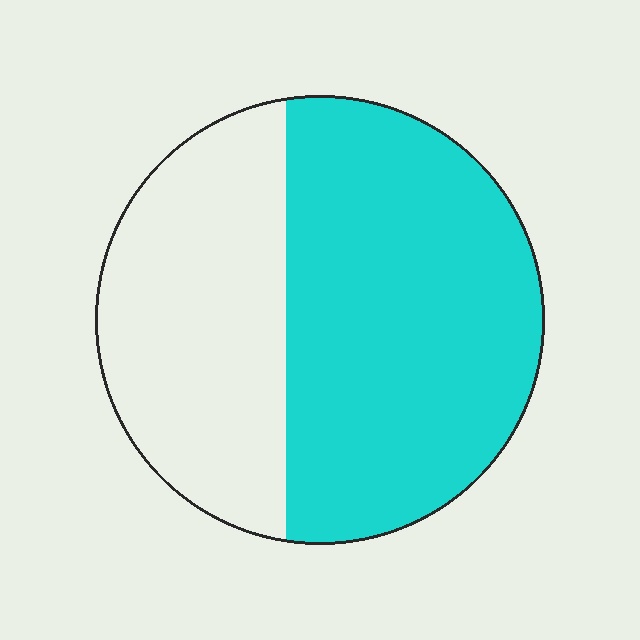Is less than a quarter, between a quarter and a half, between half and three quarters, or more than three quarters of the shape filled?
Between half and three quarters.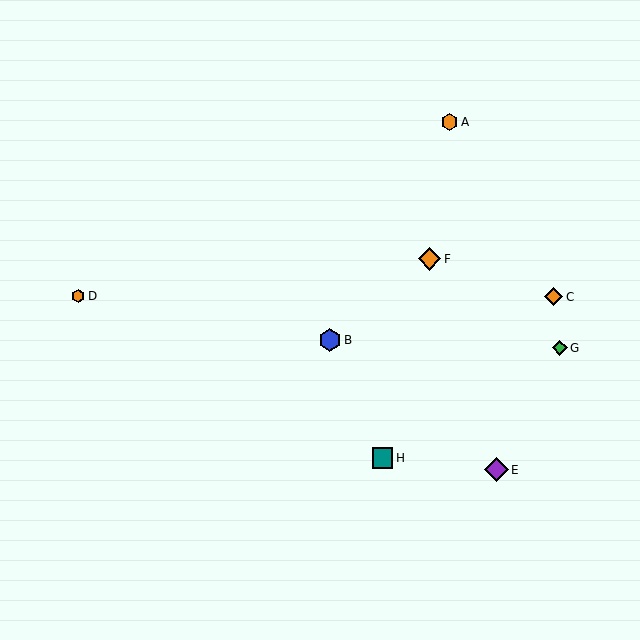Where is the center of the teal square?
The center of the teal square is at (383, 458).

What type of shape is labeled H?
Shape H is a teal square.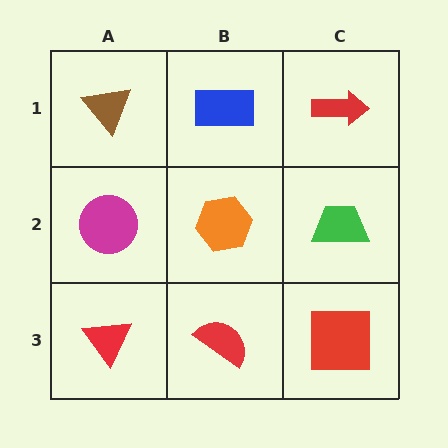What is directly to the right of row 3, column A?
A red semicircle.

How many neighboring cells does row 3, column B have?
3.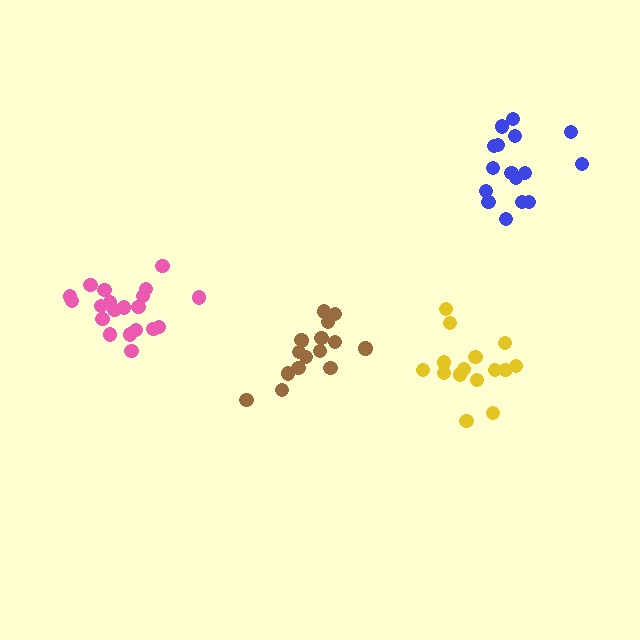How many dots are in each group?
Group 1: 15 dots, Group 2: 20 dots, Group 3: 16 dots, Group 4: 16 dots (67 total).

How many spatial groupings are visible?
There are 4 spatial groupings.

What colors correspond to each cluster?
The clusters are colored: yellow, pink, blue, brown.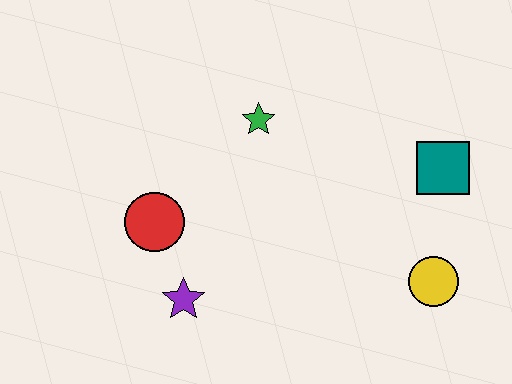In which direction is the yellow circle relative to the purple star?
The yellow circle is to the right of the purple star.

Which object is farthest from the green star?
The yellow circle is farthest from the green star.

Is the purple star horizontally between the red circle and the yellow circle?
Yes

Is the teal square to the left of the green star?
No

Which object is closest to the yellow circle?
The teal square is closest to the yellow circle.